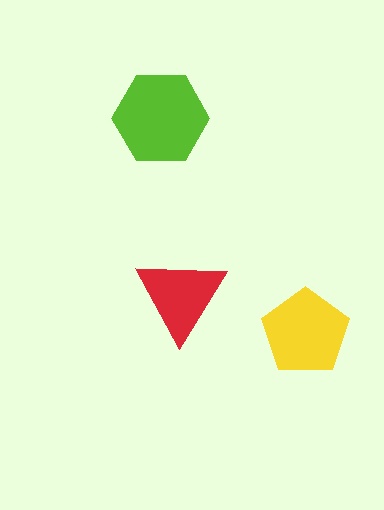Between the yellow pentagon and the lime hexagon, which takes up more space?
The lime hexagon.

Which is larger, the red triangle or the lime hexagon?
The lime hexagon.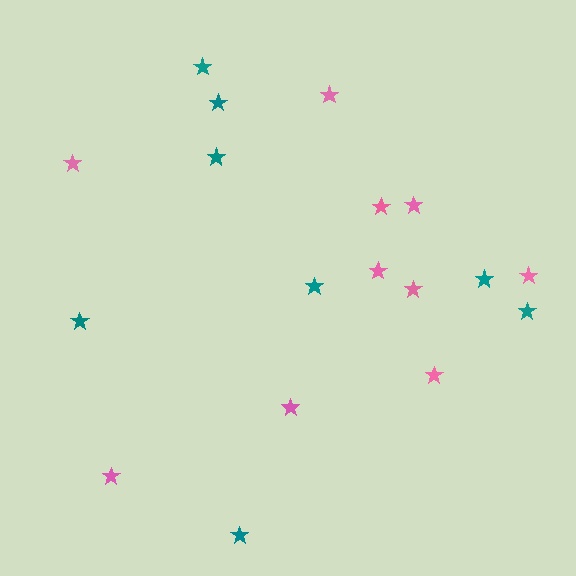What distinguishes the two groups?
There are 2 groups: one group of teal stars (8) and one group of pink stars (10).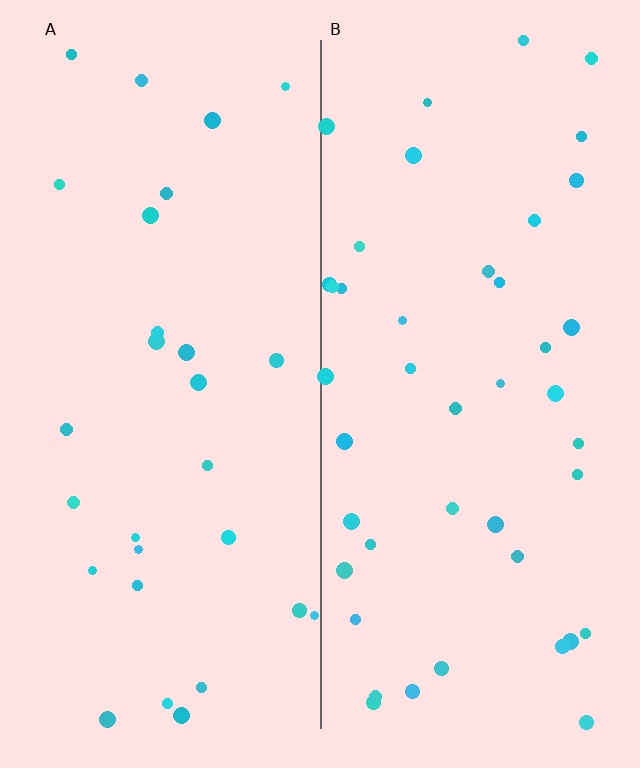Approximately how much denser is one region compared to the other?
Approximately 1.5× — region B over region A.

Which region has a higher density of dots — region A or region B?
B (the right).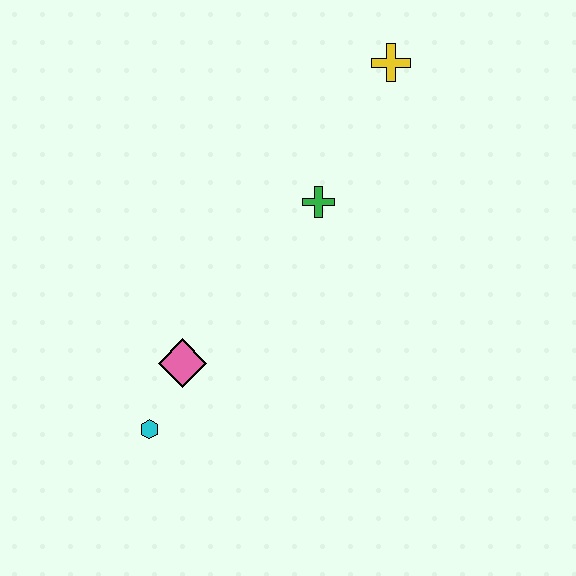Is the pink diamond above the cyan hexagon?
Yes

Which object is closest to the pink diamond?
The cyan hexagon is closest to the pink diamond.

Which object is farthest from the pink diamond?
The yellow cross is farthest from the pink diamond.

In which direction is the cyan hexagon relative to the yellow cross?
The cyan hexagon is below the yellow cross.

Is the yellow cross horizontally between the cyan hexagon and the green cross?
No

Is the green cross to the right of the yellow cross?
No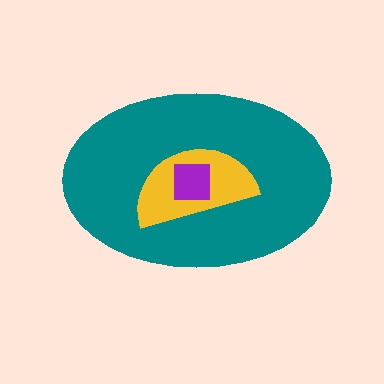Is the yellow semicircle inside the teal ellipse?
Yes.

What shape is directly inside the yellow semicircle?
The purple square.